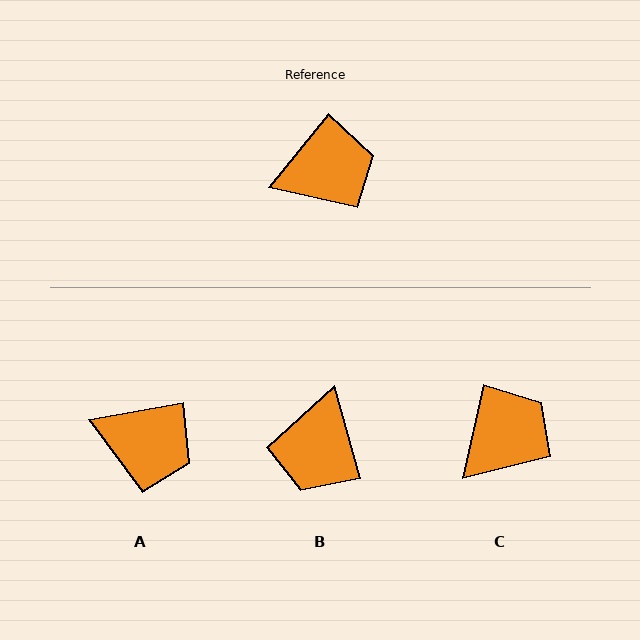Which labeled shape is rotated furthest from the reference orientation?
B, about 125 degrees away.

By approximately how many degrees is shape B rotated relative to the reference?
Approximately 125 degrees clockwise.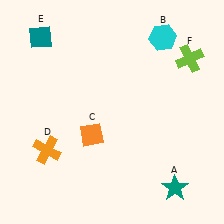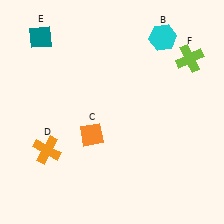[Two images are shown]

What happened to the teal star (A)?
The teal star (A) was removed in Image 2. It was in the bottom-right area of Image 1.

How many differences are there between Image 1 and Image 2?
There is 1 difference between the two images.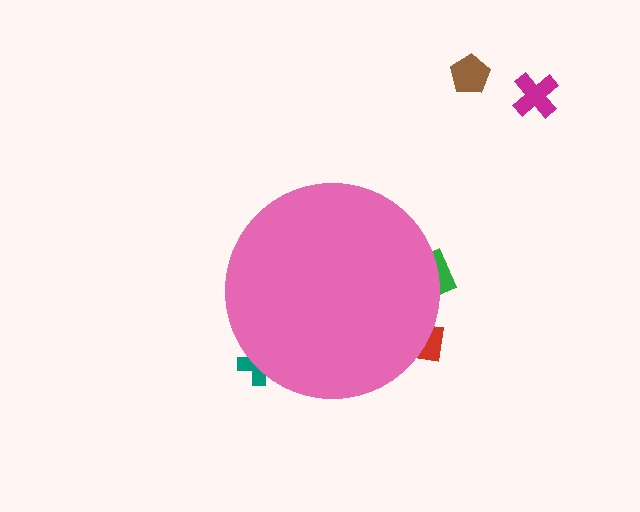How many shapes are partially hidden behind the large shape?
3 shapes are partially hidden.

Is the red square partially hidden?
Yes, the red square is partially hidden behind the pink circle.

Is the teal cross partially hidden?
Yes, the teal cross is partially hidden behind the pink circle.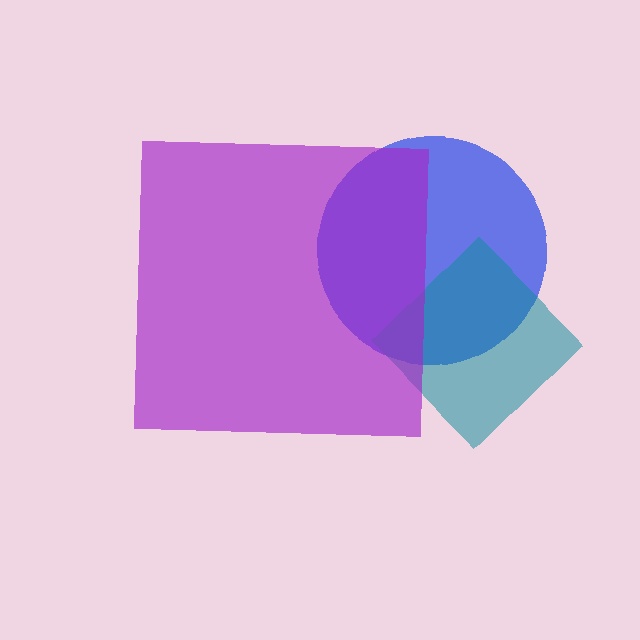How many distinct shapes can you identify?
There are 3 distinct shapes: a blue circle, a teal diamond, a purple square.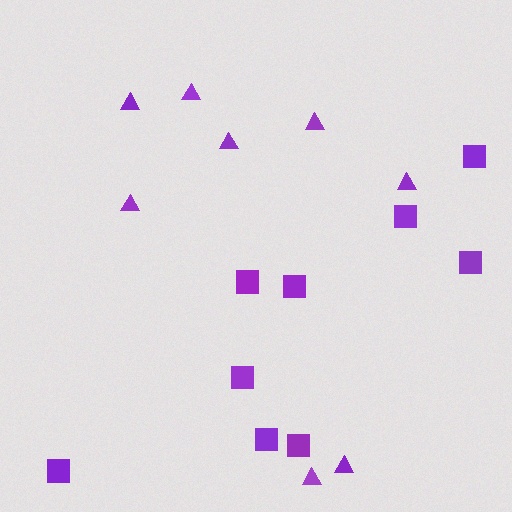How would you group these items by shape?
There are 2 groups: one group of triangles (8) and one group of squares (9).